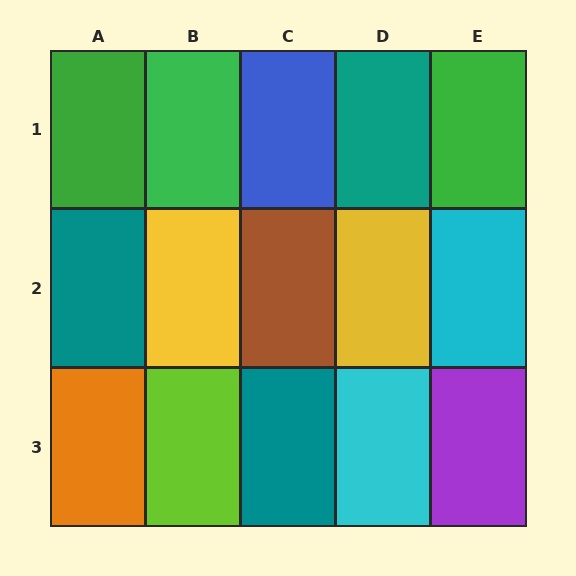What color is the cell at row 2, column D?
Yellow.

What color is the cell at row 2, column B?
Yellow.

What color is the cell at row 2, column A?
Teal.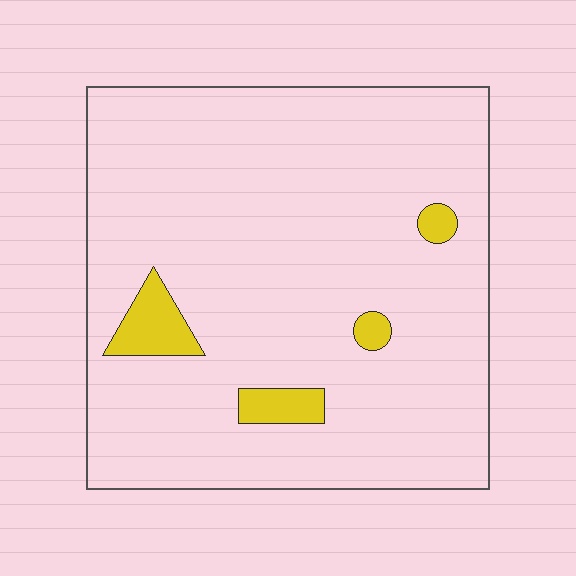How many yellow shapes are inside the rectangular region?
4.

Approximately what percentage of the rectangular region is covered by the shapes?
Approximately 5%.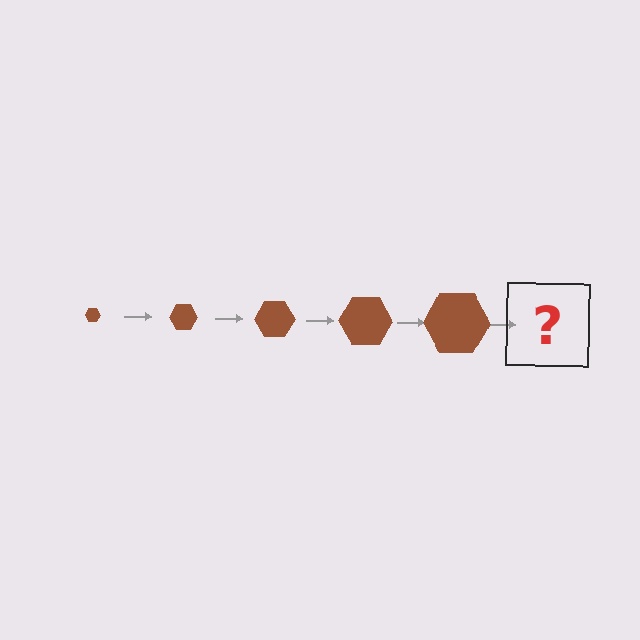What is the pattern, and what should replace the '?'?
The pattern is that the hexagon gets progressively larger each step. The '?' should be a brown hexagon, larger than the previous one.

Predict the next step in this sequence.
The next step is a brown hexagon, larger than the previous one.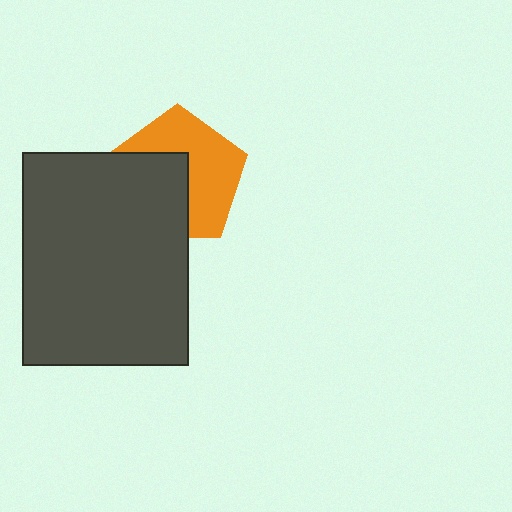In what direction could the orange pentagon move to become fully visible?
The orange pentagon could move toward the upper-right. That would shift it out from behind the dark gray rectangle entirely.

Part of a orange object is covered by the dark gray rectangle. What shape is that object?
It is a pentagon.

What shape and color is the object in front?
The object in front is a dark gray rectangle.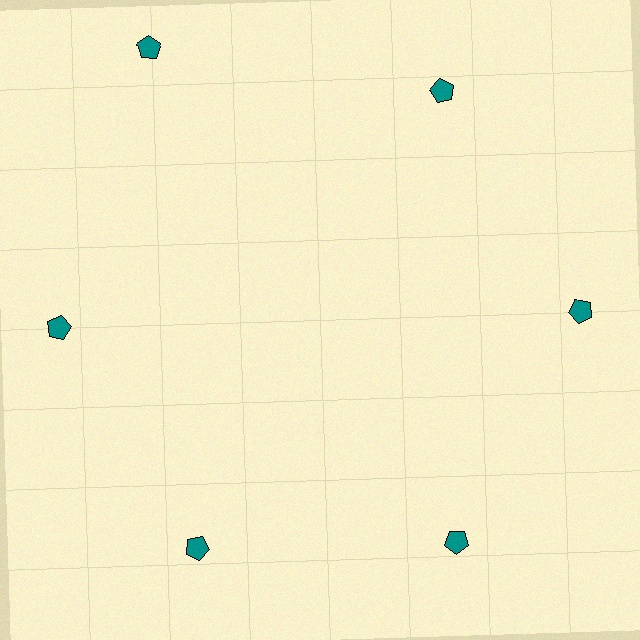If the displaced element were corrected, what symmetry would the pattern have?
It would have 6-fold rotational symmetry — the pattern would map onto itself every 60 degrees.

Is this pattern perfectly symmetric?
No. The 6 teal pentagons are arranged in a ring, but one element near the 11 o'clock position is pushed outward from the center, breaking the 6-fold rotational symmetry.